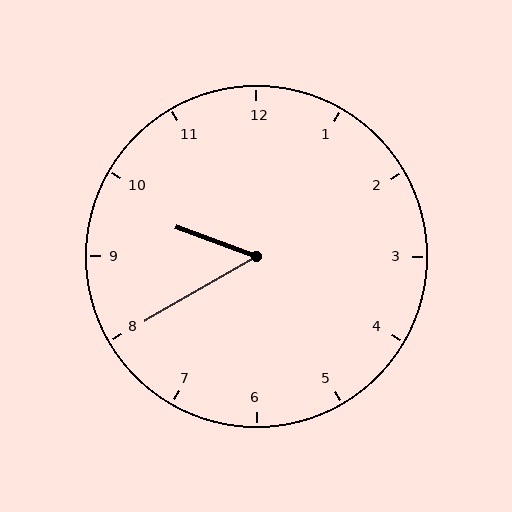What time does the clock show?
9:40.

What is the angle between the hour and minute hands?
Approximately 50 degrees.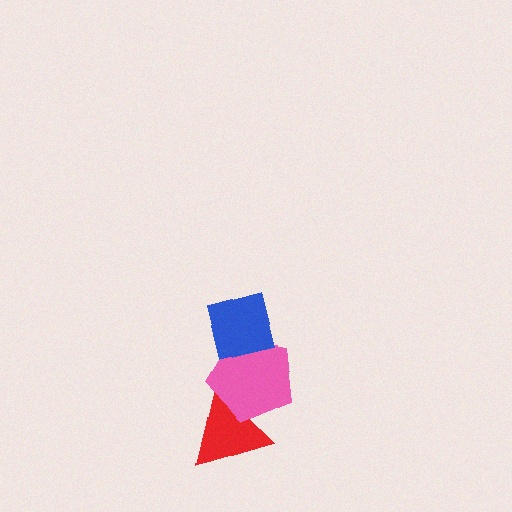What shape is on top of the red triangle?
The pink pentagon is on top of the red triangle.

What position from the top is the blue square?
The blue square is 1st from the top.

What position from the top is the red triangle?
The red triangle is 3rd from the top.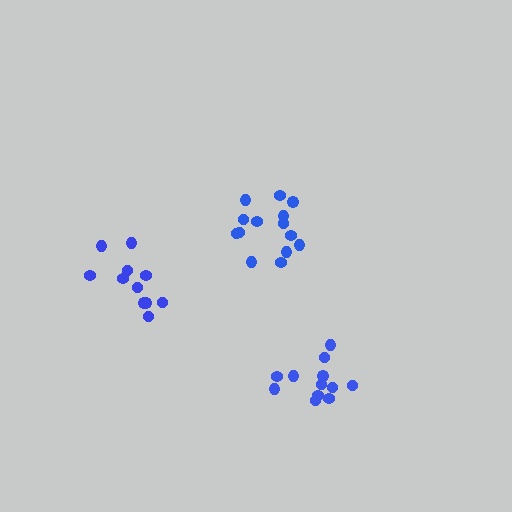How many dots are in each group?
Group 1: 14 dots, Group 2: 12 dots, Group 3: 11 dots (37 total).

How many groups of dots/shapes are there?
There are 3 groups.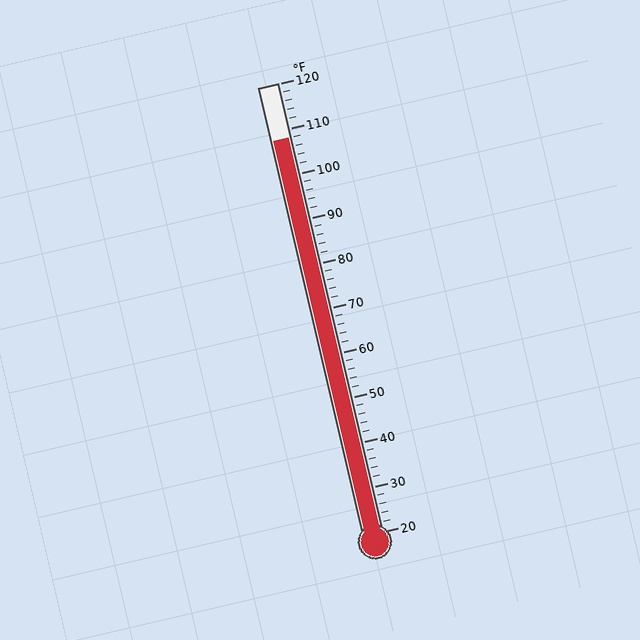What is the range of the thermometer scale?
The thermometer scale ranges from 20°F to 120°F.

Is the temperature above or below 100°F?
The temperature is above 100°F.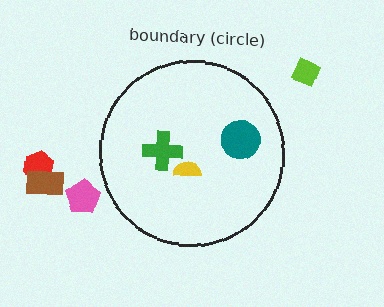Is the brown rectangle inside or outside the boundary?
Outside.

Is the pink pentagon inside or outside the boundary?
Outside.